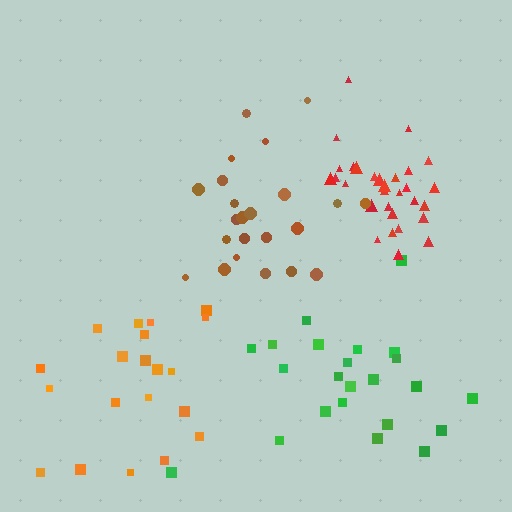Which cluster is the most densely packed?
Red.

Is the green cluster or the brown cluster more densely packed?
Brown.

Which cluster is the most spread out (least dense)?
Orange.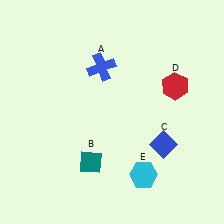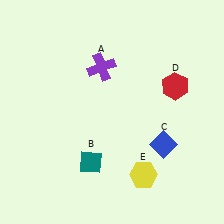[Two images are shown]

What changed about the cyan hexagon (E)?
In Image 1, E is cyan. In Image 2, it changed to yellow.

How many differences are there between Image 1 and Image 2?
There are 2 differences between the two images.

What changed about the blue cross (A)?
In Image 1, A is blue. In Image 2, it changed to purple.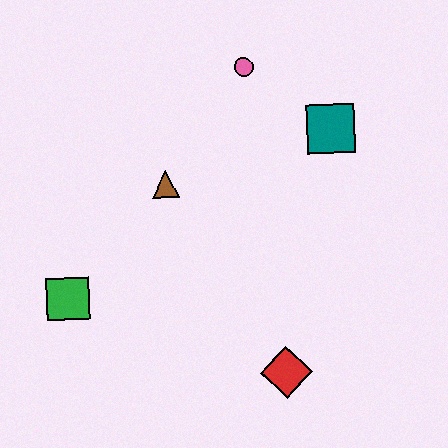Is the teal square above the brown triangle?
Yes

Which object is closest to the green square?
The brown triangle is closest to the green square.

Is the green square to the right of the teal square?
No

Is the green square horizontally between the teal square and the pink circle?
No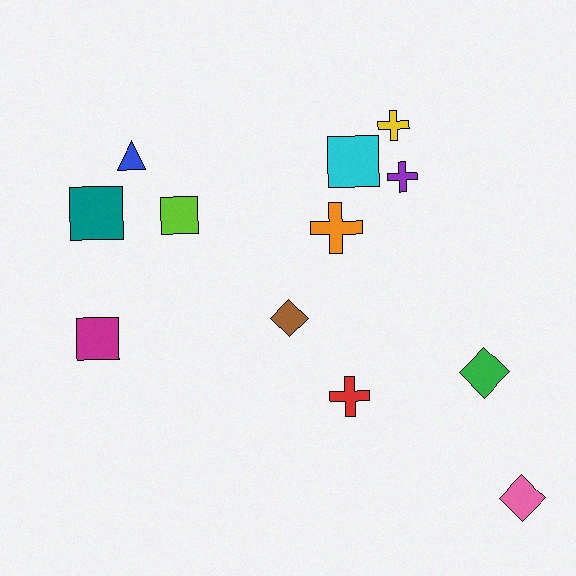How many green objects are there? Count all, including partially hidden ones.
There is 1 green object.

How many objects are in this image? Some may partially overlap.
There are 12 objects.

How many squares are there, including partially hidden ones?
There are 4 squares.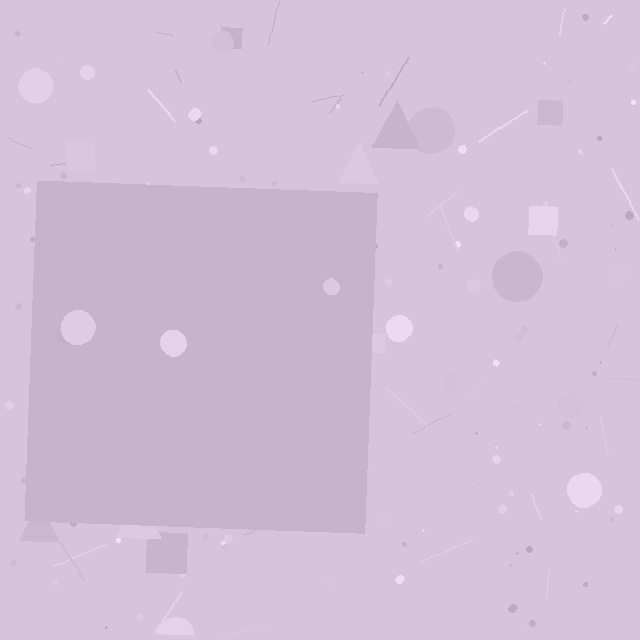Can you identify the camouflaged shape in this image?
The camouflaged shape is a square.